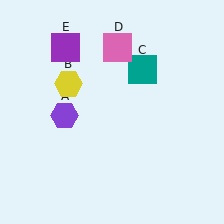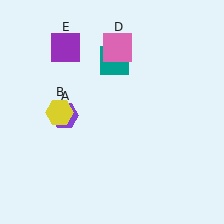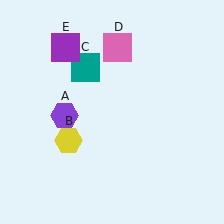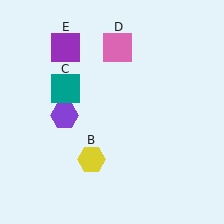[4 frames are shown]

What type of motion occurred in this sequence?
The yellow hexagon (object B), teal square (object C) rotated counterclockwise around the center of the scene.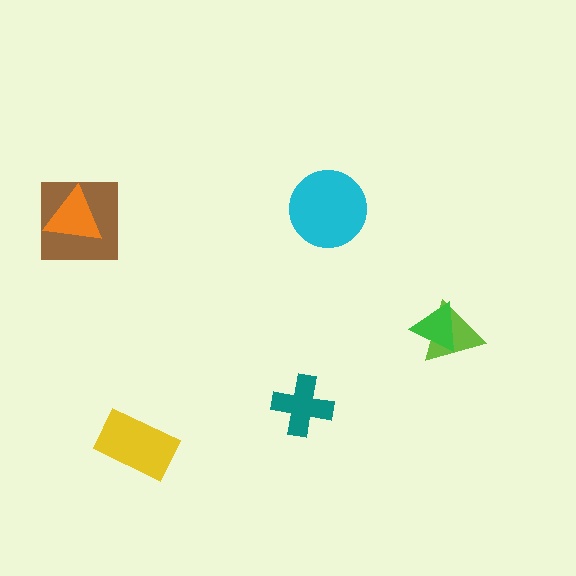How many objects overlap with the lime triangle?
1 object overlaps with the lime triangle.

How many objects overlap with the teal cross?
0 objects overlap with the teal cross.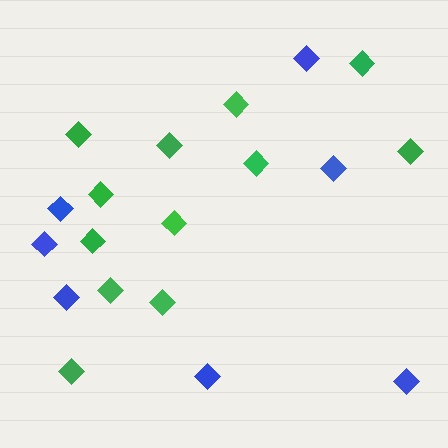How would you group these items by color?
There are 2 groups: one group of blue diamonds (7) and one group of green diamonds (12).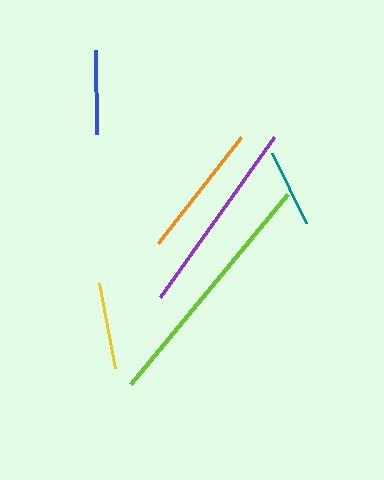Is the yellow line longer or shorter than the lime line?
The lime line is longer than the yellow line.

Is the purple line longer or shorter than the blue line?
The purple line is longer than the blue line.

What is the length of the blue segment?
The blue segment is approximately 84 pixels long.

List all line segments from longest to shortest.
From longest to shortest: lime, purple, orange, yellow, blue, teal.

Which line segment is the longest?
The lime line is the longest at approximately 247 pixels.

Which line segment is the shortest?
The teal line is the shortest at approximately 77 pixels.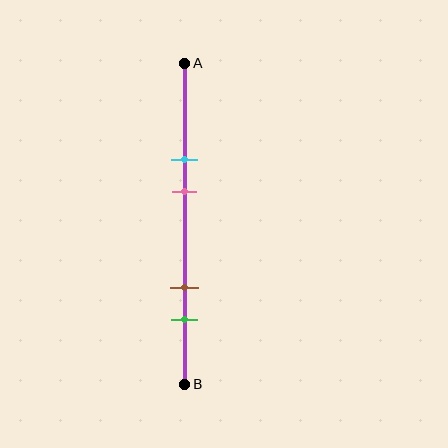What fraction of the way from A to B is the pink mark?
The pink mark is approximately 40% (0.4) of the way from A to B.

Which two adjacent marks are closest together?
The cyan and pink marks are the closest adjacent pair.